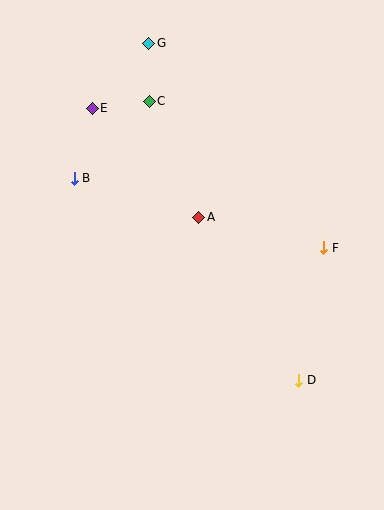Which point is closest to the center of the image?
Point A at (199, 217) is closest to the center.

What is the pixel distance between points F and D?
The distance between F and D is 135 pixels.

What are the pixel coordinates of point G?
Point G is at (149, 43).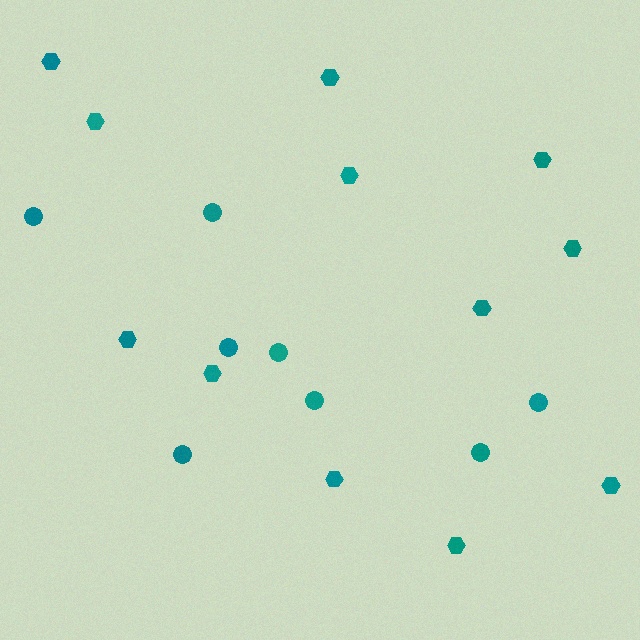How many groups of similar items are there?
There are 2 groups: one group of circles (8) and one group of hexagons (12).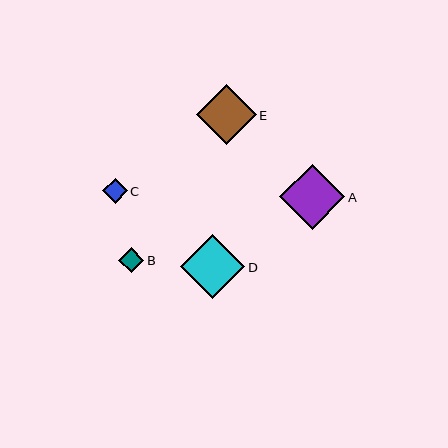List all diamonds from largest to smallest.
From largest to smallest: A, D, E, B, C.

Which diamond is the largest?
Diamond A is the largest with a size of approximately 65 pixels.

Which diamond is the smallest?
Diamond C is the smallest with a size of approximately 25 pixels.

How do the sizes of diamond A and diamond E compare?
Diamond A and diamond E are approximately the same size.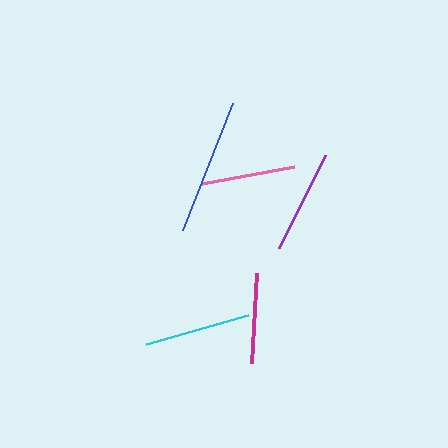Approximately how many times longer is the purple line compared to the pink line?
The purple line is approximately 1.1 times the length of the pink line.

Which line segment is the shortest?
The magenta line is the shortest at approximately 90 pixels.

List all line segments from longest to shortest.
From longest to shortest: blue, cyan, purple, pink, magenta.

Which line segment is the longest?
The blue line is the longest at approximately 136 pixels.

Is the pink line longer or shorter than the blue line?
The blue line is longer than the pink line.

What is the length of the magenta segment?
The magenta segment is approximately 90 pixels long.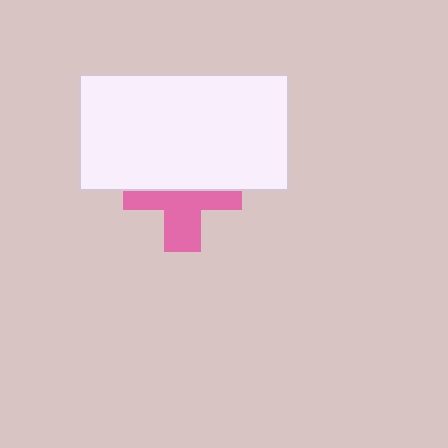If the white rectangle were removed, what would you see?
You would see the complete pink cross.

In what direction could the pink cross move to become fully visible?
The pink cross could move down. That would shift it out from behind the white rectangle entirely.